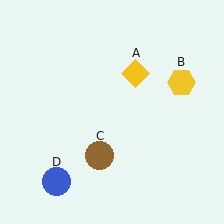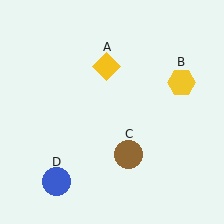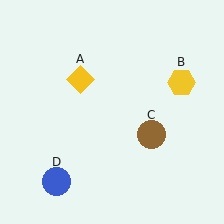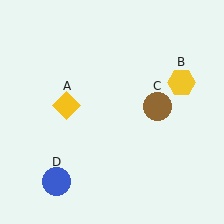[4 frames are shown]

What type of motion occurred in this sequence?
The yellow diamond (object A), brown circle (object C) rotated counterclockwise around the center of the scene.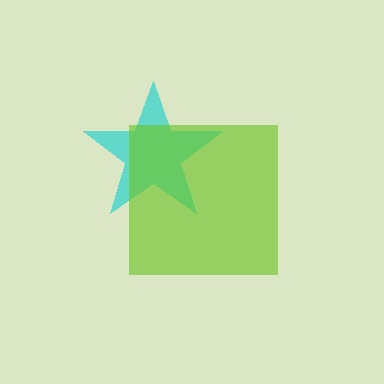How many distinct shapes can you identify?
There are 2 distinct shapes: a cyan star, a lime square.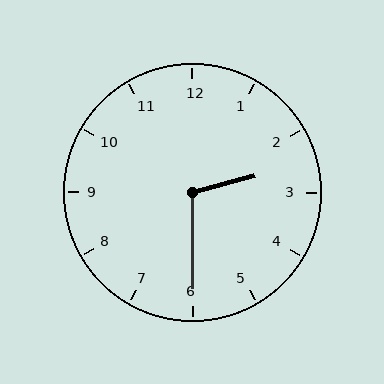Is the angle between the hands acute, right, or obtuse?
It is obtuse.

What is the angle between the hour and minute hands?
Approximately 105 degrees.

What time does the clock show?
2:30.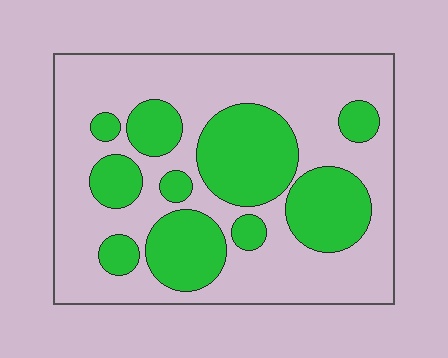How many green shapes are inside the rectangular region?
10.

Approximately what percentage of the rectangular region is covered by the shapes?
Approximately 35%.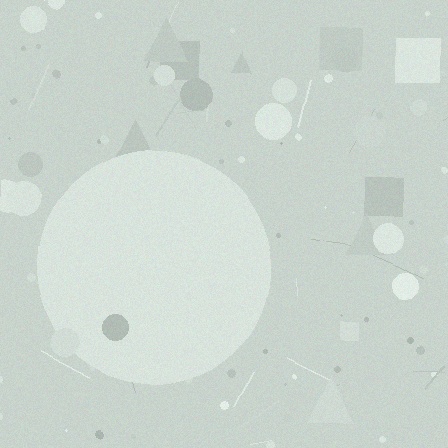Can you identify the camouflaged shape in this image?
The camouflaged shape is a circle.